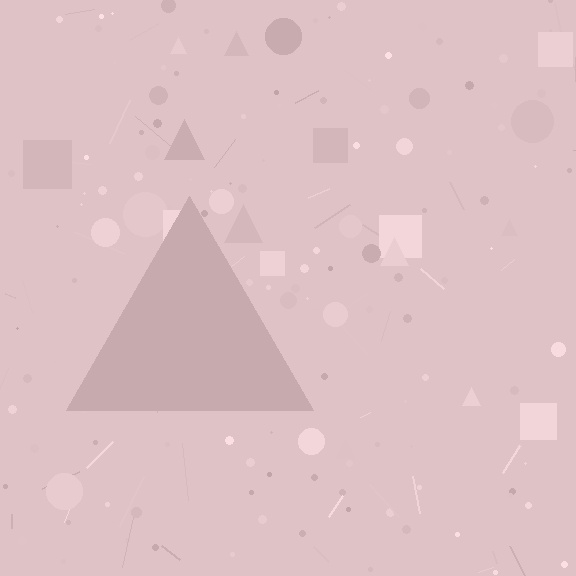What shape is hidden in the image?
A triangle is hidden in the image.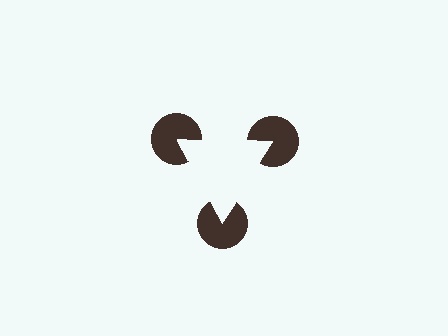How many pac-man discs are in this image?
There are 3 — one at each vertex of the illusory triangle.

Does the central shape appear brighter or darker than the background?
It typically appears slightly brighter than the background, even though no actual brightness change is drawn.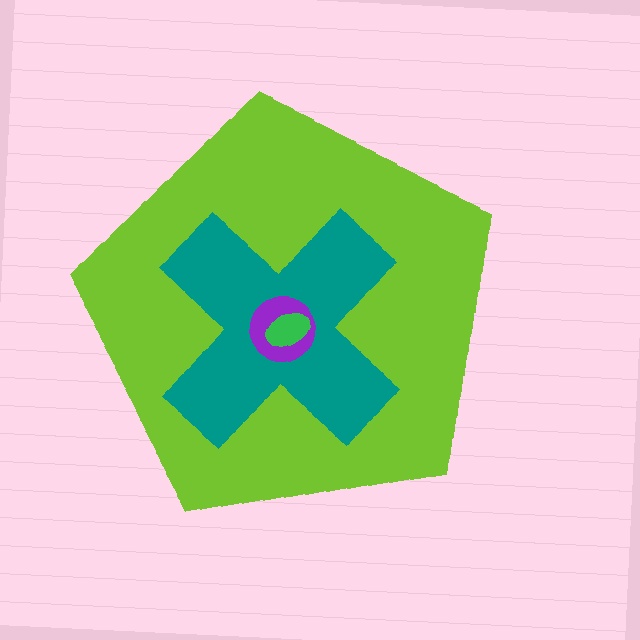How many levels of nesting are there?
4.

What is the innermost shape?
The green ellipse.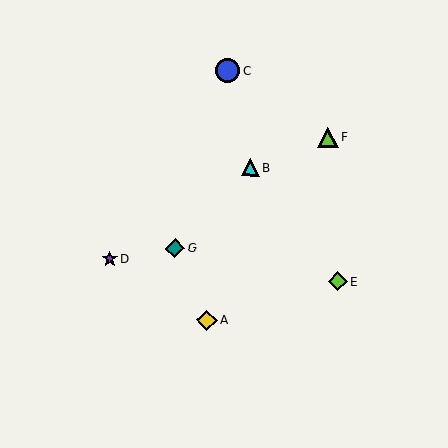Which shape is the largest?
The blue circle (labeled C) is the largest.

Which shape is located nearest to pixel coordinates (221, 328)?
The yellow diamond (labeled A) at (207, 320) is nearest to that location.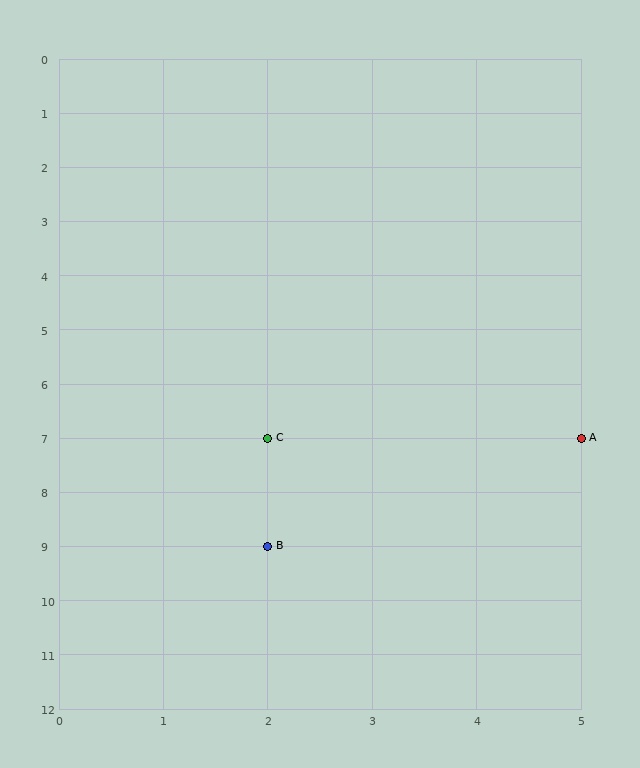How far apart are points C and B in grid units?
Points C and B are 2 rows apart.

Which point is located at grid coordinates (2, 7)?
Point C is at (2, 7).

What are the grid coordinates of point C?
Point C is at grid coordinates (2, 7).